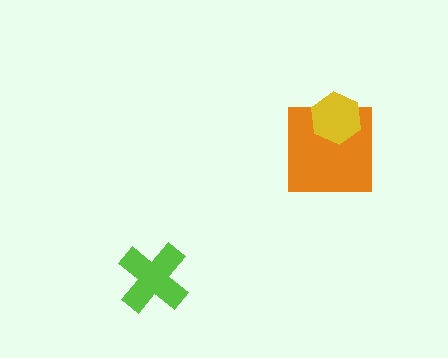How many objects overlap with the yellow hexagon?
1 object overlaps with the yellow hexagon.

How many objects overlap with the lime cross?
0 objects overlap with the lime cross.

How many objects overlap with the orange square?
1 object overlaps with the orange square.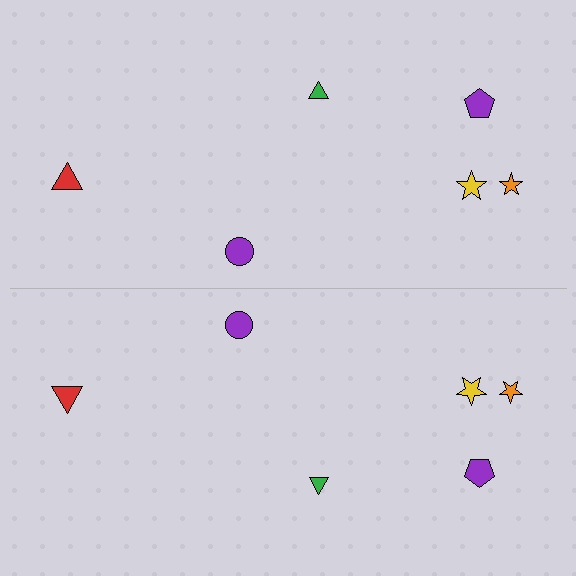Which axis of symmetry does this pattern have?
The pattern has a horizontal axis of symmetry running through the center of the image.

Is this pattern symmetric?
Yes, this pattern has bilateral (reflection) symmetry.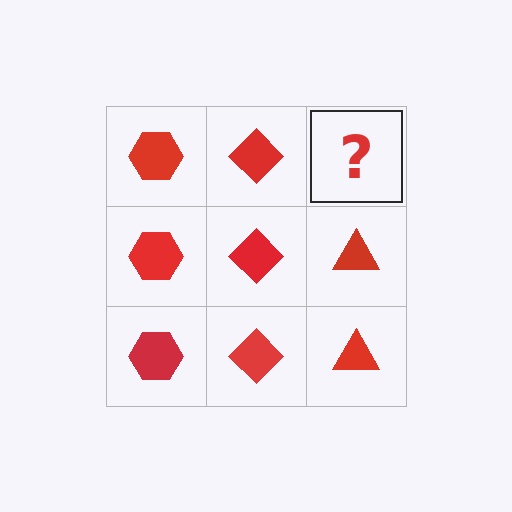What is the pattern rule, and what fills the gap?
The rule is that each column has a consistent shape. The gap should be filled with a red triangle.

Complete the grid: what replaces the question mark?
The question mark should be replaced with a red triangle.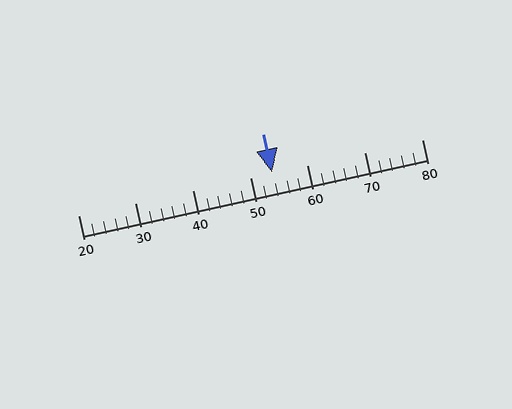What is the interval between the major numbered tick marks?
The major tick marks are spaced 10 units apart.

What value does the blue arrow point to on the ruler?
The blue arrow points to approximately 54.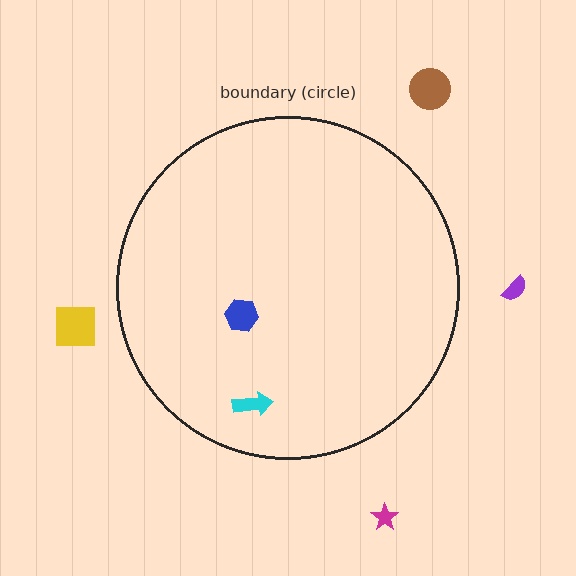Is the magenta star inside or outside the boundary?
Outside.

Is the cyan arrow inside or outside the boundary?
Inside.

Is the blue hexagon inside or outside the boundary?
Inside.